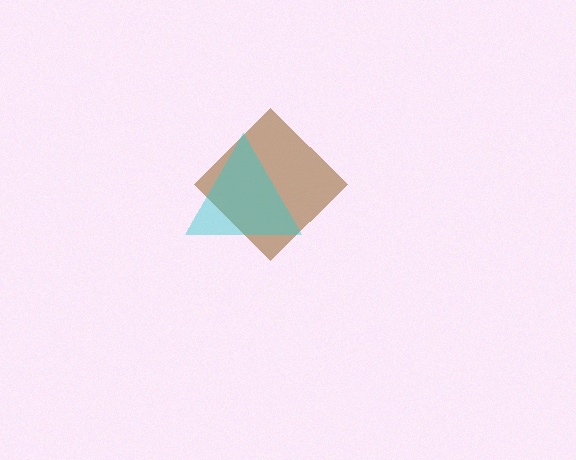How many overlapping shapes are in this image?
There are 2 overlapping shapes in the image.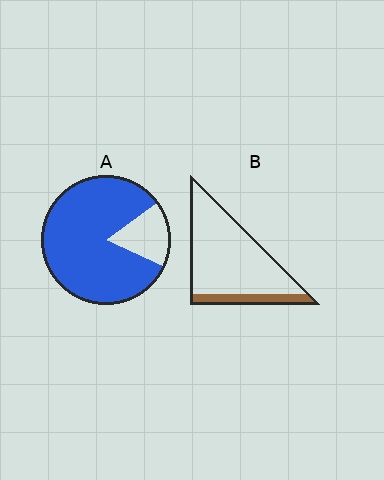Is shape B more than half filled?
No.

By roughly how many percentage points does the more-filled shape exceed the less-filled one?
By roughly 65 percentage points (A over B).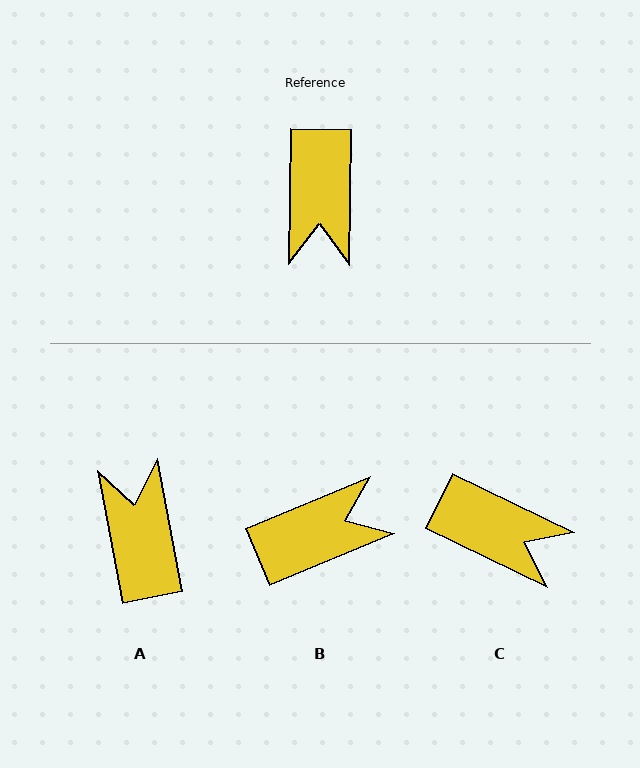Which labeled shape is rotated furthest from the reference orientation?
A, about 168 degrees away.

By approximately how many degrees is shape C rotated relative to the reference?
Approximately 65 degrees counter-clockwise.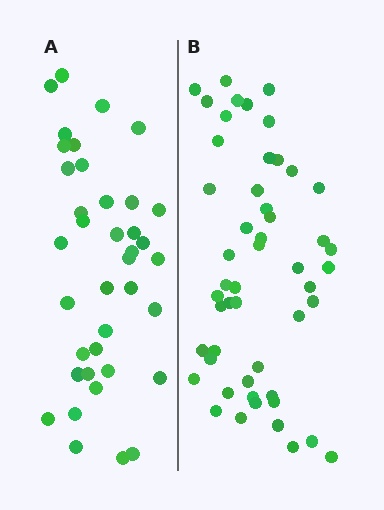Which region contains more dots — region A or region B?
Region B (the right region) has more dots.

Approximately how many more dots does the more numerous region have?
Region B has approximately 15 more dots than region A.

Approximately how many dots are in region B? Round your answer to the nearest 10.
About 50 dots. (The exact count is 51, which rounds to 50.)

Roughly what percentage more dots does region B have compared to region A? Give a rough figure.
About 35% more.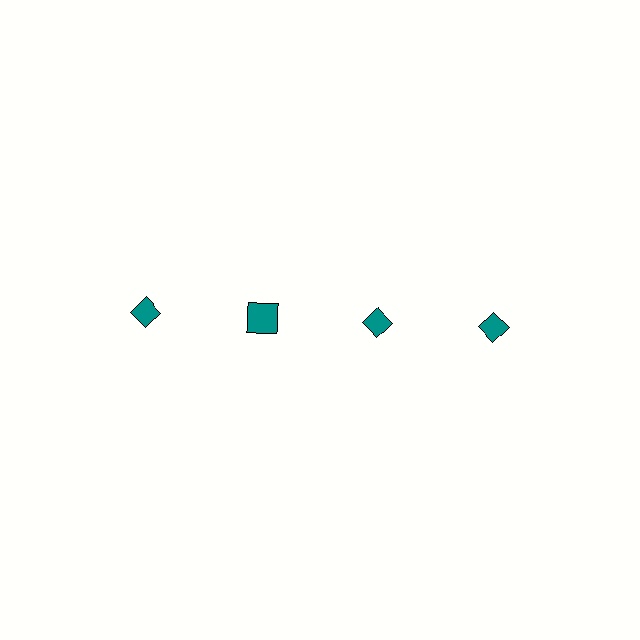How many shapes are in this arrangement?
There are 4 shapes arranged in a grid pattern.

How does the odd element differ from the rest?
It has a different shape: square instead of diamond.